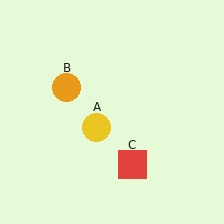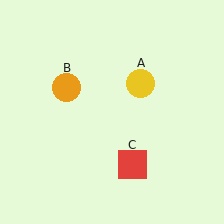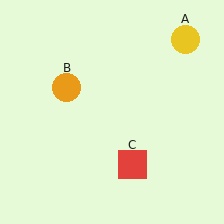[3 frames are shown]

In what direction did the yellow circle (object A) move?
The yellow circle (object A) moved up and to the right.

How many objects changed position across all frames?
1 object changed position: yellow circle (object A).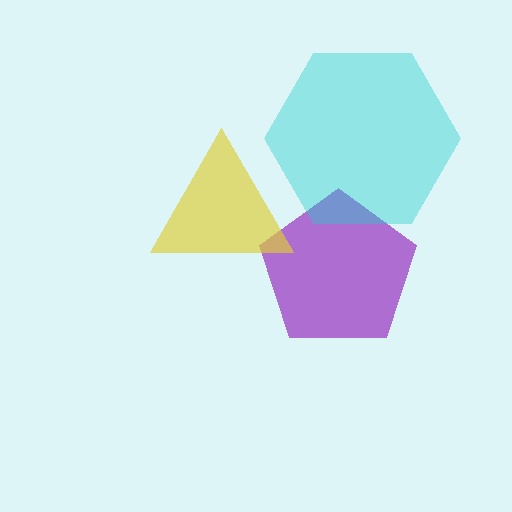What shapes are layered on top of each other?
The layered shapes are: a purple pentagon, a yellow triangle, a cyan hexagon.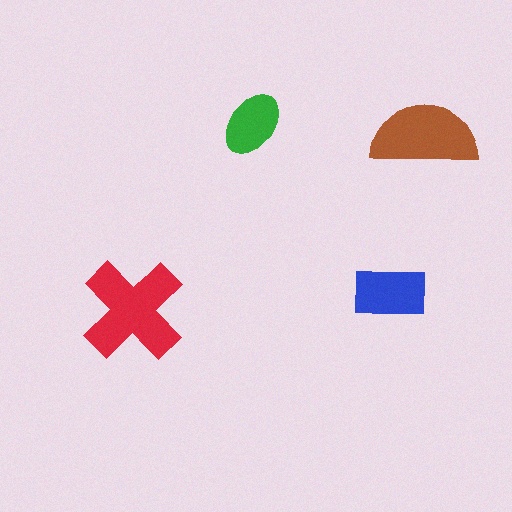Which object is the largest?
The red cross.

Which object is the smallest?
The green ellipse.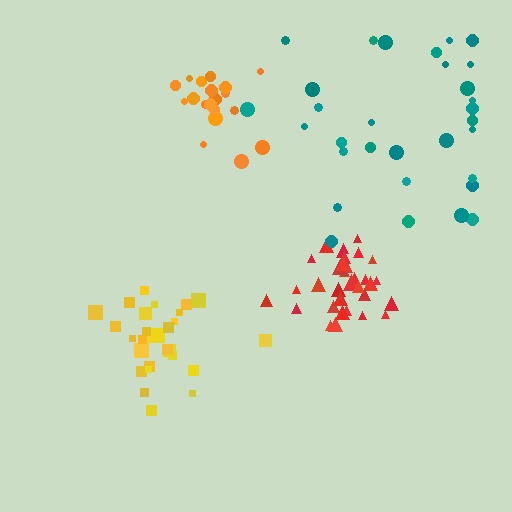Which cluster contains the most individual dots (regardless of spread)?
Red (34).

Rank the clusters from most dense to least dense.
red, orange, yellow, teal.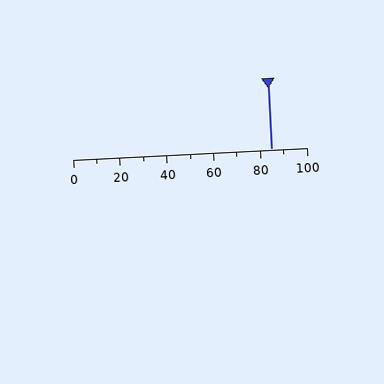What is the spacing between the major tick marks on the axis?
The major ticks are spaced 20 apart.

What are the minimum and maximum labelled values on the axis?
The axis runs from 0 to 100.